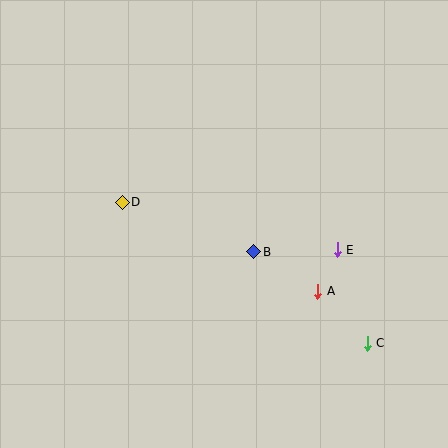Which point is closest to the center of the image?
Point B at (254, 252) is closest to the center.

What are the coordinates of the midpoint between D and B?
The midpoint between D and B is at (188, 227).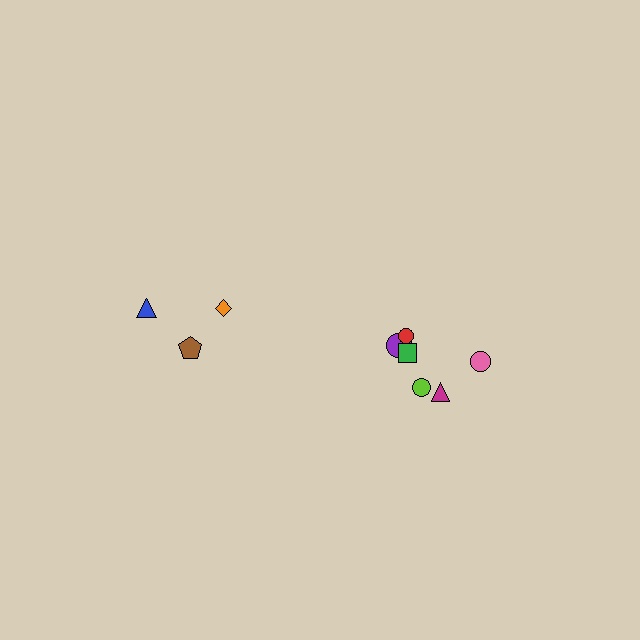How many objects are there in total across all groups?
There are 9 objects.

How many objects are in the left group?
There are 3 objects.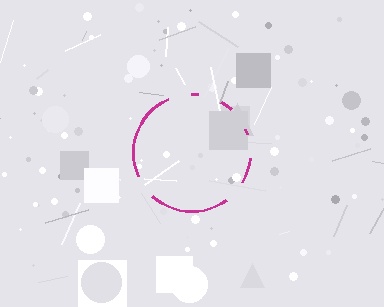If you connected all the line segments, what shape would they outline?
They would outline a circle.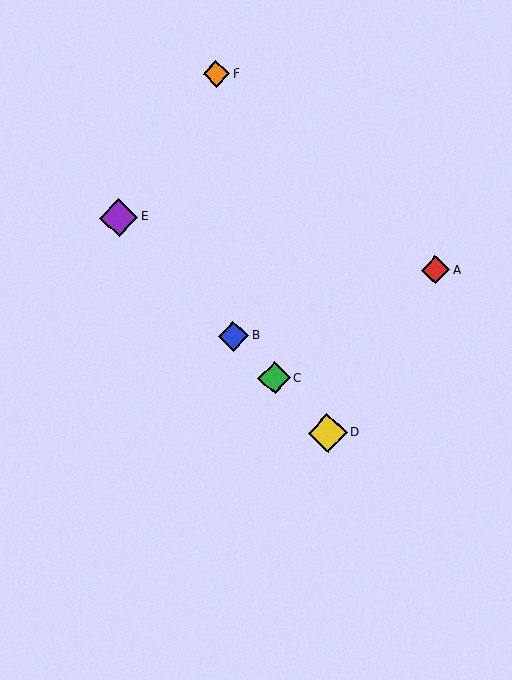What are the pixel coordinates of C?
Object C is at (274, 378).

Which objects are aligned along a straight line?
Objects B, C, D, E are aligned along a straight line.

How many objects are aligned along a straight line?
4 objects (B, C, D, E) are aligned along a straight line.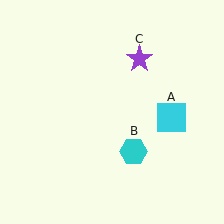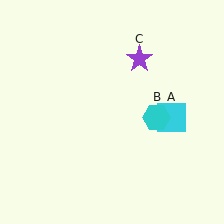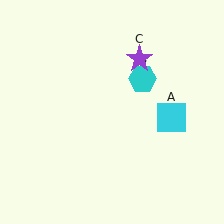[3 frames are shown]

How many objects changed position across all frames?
1 object changed position: cyan hexagon (object B).